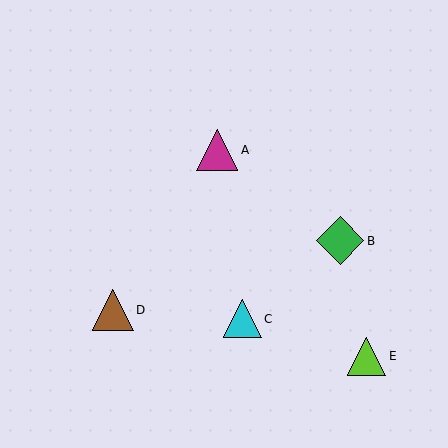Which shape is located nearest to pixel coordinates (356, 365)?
The lime triangle (labeled E) at (366, 356) is nearest to that location.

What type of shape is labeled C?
Shape C is a cyan triangle.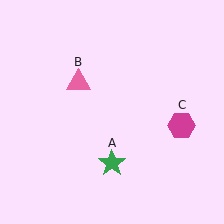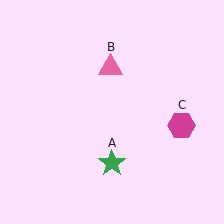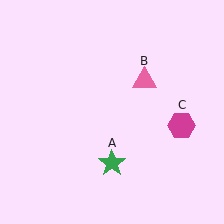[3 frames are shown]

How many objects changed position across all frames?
1 object changed position: pink triangle (object B).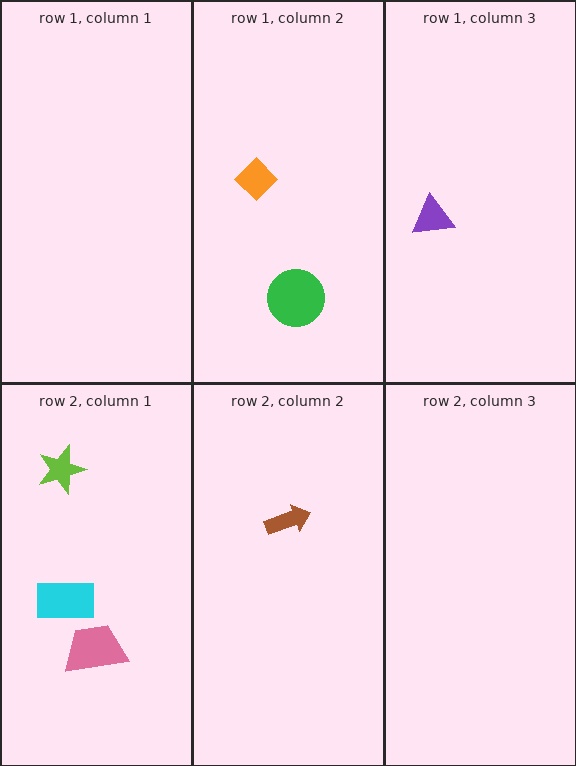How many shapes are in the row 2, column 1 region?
3.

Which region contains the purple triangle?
The row 1, column 3 region.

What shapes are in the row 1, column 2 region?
The green circle, the orange diamond.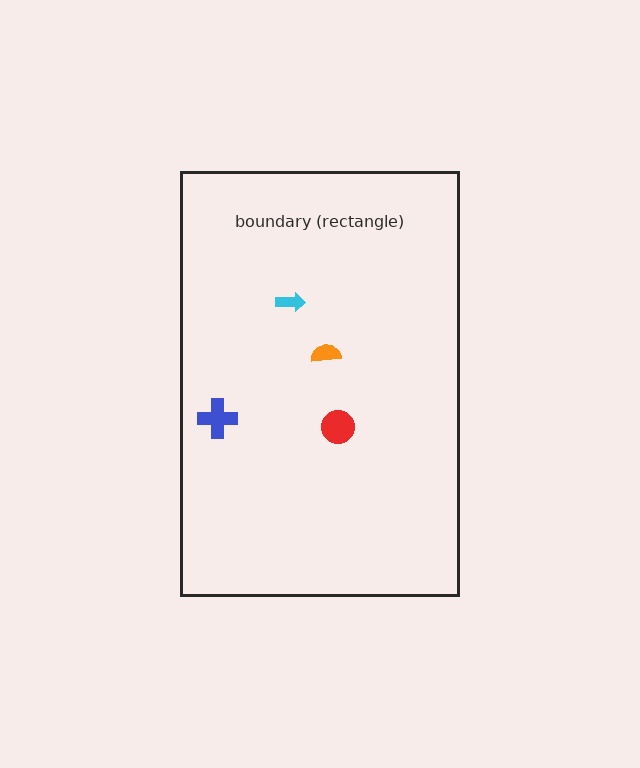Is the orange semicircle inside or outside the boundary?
Inside.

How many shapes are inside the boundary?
4 inside, 0 outside.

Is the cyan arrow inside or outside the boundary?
Inside.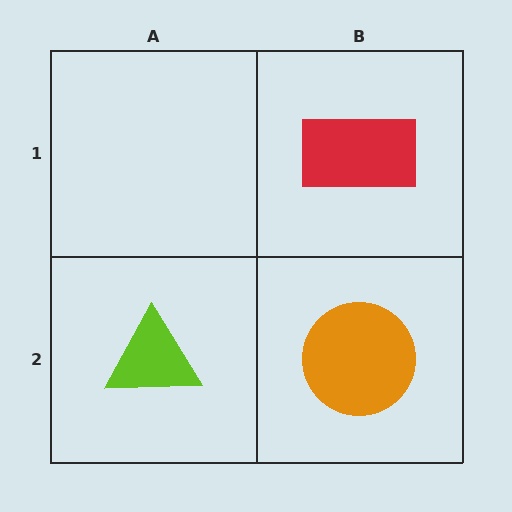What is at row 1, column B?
A red rectangle.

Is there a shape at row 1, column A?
No, that cell is empty.